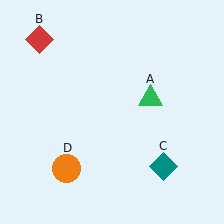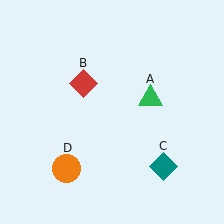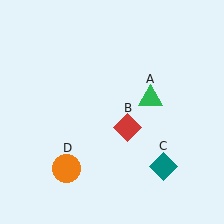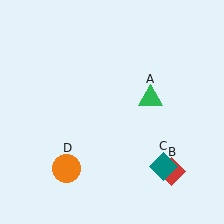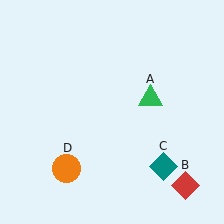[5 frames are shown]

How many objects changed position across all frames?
1 object changed position: red diamond (object B).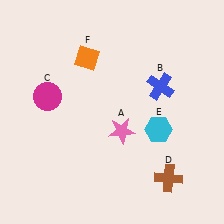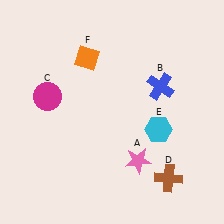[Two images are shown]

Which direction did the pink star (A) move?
The pink star (A) moved down.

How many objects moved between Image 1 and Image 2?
1 object moved between the two images.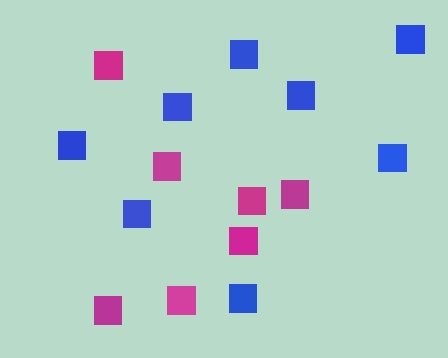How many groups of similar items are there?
There are 2 groups: one group of blue squares (8) and one group of magenta squares (7).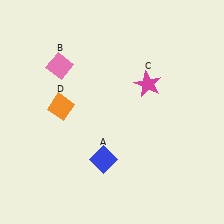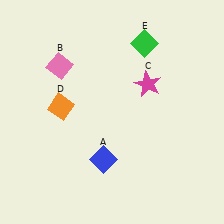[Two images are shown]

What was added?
A green diamond (E) was added in Image 2.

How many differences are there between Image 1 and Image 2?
There is 1 difference between the two images.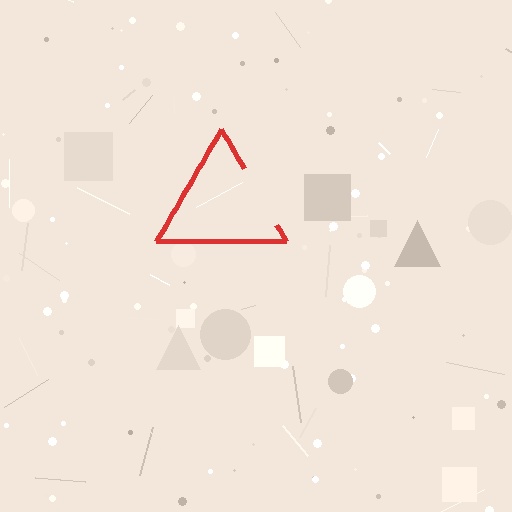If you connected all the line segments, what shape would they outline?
They would outline a triangle.